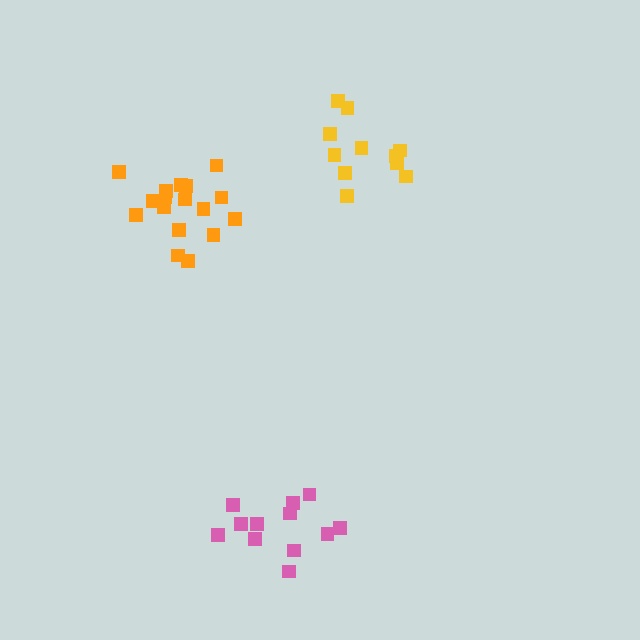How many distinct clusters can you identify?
There are 3 distinct clusters.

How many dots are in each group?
Group 1: 17 dots, Group 2: 12 dots, Group 3: 11 dots (40 total).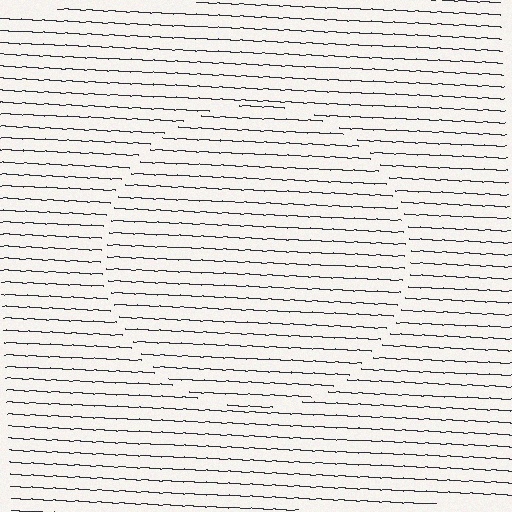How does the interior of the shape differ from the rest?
The interior of the shape contains the same grating, shifted by half a period — the contour is defined by the phase discontinuity where line-ends from the inner and outer gratings abut.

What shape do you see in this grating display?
An illusory circle. The interior of the shape contains the same grating, shifted by half a period — the contour is defined by the phase discontinuity where line-ends from the inner and outer gratings abut.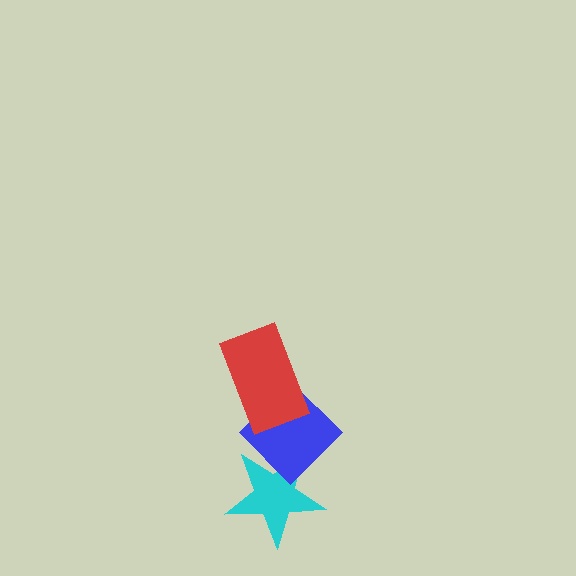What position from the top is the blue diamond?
The blue diamond is 2nd from the top.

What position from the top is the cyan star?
The cyan star is 3rd from the top.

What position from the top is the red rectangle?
The red rectangle is 1st from the top.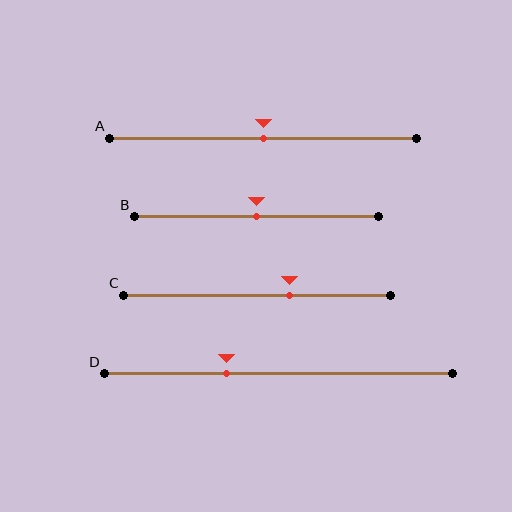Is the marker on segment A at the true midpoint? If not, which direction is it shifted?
Yes, the marker on segment A is at the true midpoint.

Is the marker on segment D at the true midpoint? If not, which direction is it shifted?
No, the marker on segment D is shifted to the left by about 15% of the segment length.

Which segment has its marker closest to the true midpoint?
Segment A has its marker closest to the true midpoint.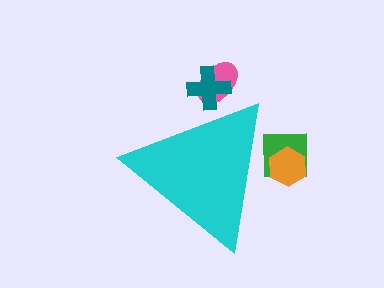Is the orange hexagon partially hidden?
Yes, the orange hexagon is partially hidden behind the cyan triangle.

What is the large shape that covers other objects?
A cyan triangle.